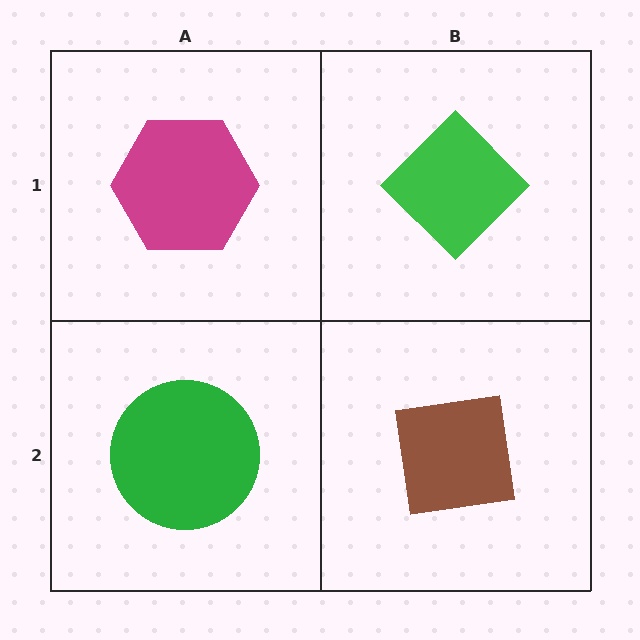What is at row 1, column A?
A magenta hexagon.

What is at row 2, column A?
A green circle.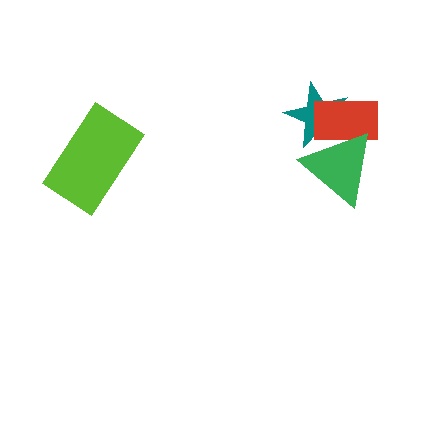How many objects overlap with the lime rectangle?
0 objects overlap with the lime rectangle.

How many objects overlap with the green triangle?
2 objects overlap with the green triangle.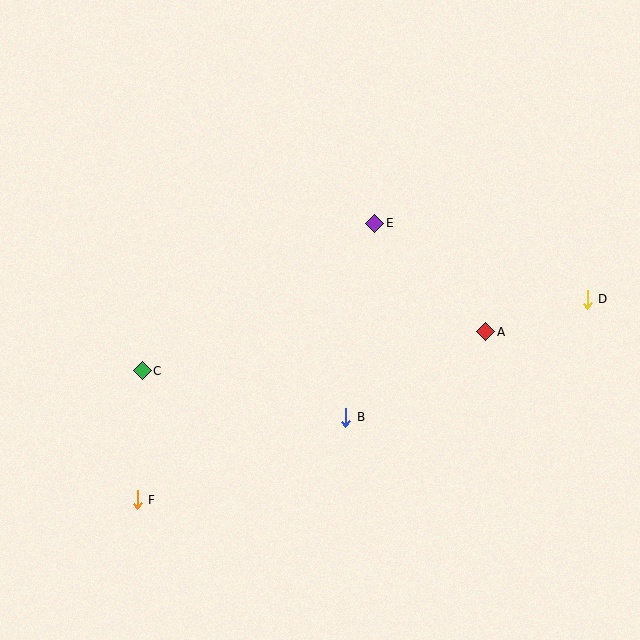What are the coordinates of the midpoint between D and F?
The midpoint between D and F is at (362, 399).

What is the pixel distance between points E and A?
The distance between E and A is 155 pixels.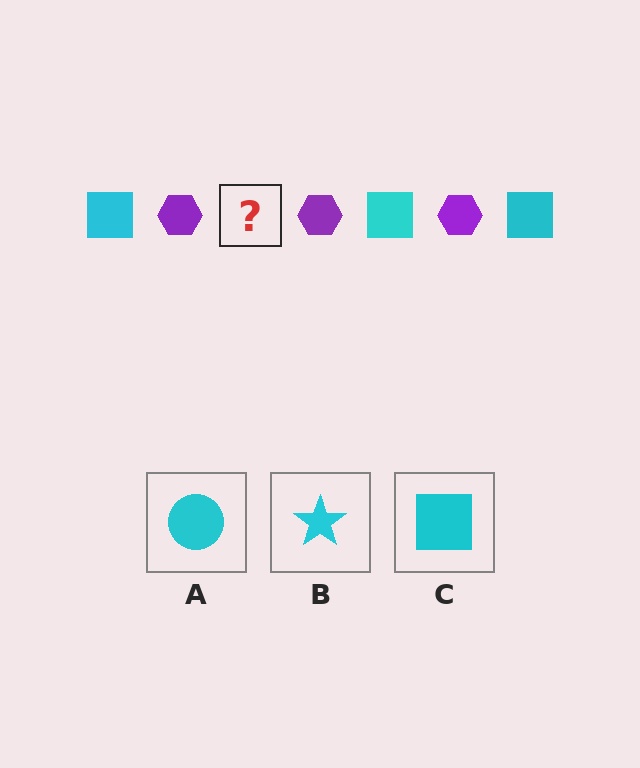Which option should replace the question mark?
Option C.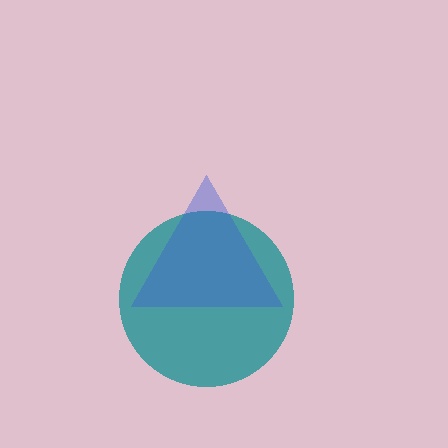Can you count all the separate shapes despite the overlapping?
Yes, there are 2 separate shapes.